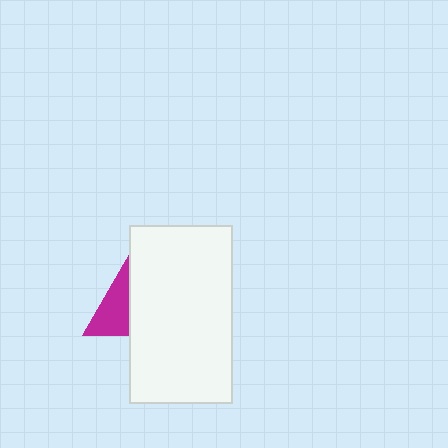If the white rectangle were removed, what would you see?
You would see the complete magenta triangle.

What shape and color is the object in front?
The object in front is a white rectangle.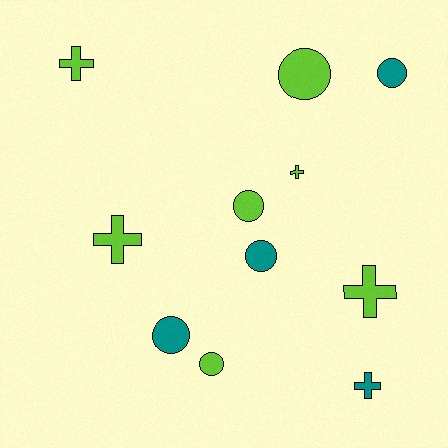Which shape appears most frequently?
Circle, with 6 objects.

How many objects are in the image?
There are 11 objects.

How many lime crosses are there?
There are 4 lime crosses.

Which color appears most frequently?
Lime, with 7 objects.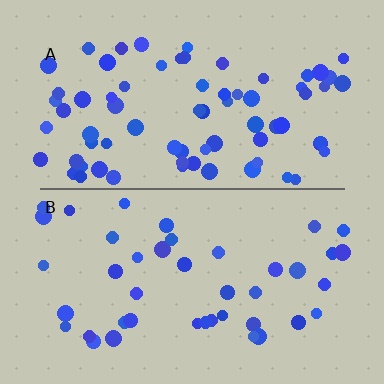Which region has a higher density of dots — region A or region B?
A (the top).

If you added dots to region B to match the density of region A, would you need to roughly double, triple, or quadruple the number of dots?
Approximately double.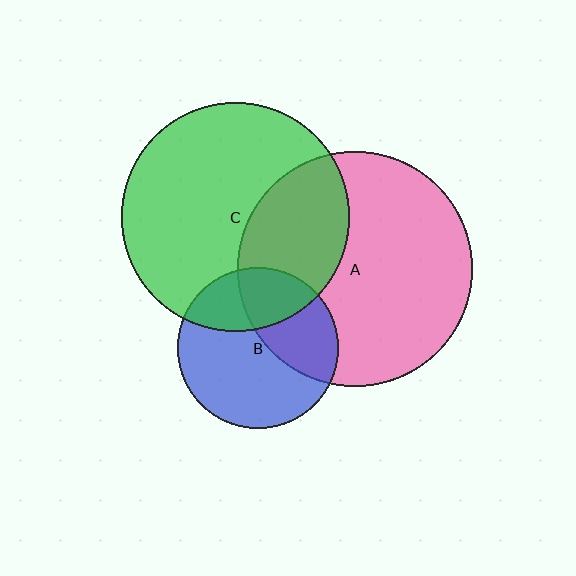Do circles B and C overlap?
Yes.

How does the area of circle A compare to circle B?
Approximately 2.2 times.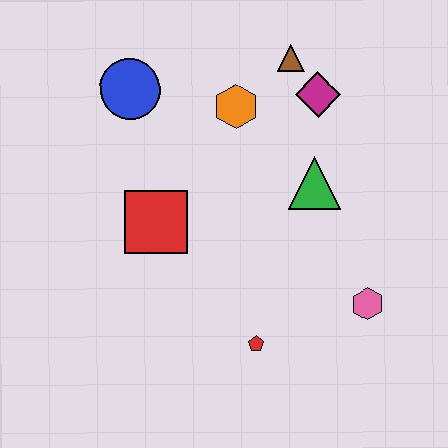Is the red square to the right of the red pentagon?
No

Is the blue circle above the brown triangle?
No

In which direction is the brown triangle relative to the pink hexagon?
The brown triangle is above the pink hexagon.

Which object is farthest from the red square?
The pink hexagon is farthest from the red square.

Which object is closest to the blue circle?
The orange hexagon is closest to the blue circle.